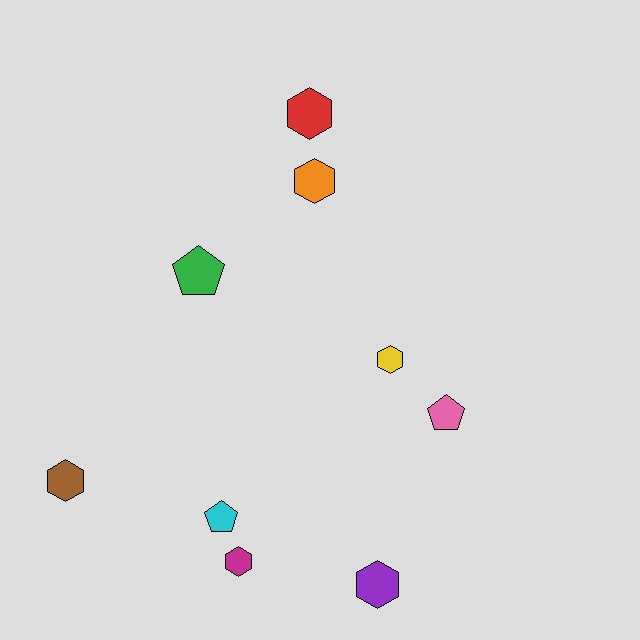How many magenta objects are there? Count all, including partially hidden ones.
There is 1 magenta object.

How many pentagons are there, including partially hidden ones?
There are 3 pentagons.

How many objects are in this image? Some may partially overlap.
There are 9 objects.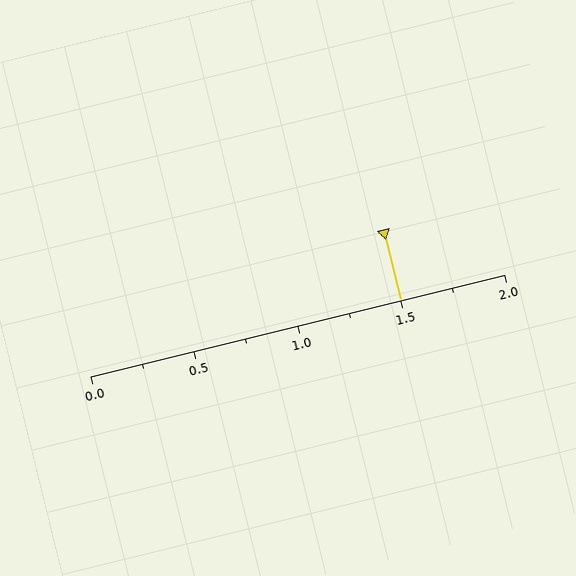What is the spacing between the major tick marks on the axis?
The major ticks are spaced 0.5 apart.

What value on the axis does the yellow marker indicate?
The marker indicates approximately 1.5.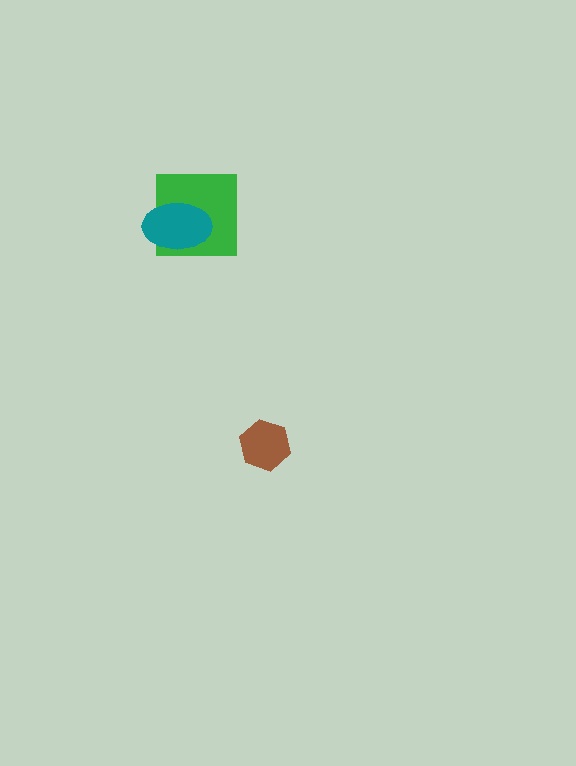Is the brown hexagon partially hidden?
No, no other shape covers it.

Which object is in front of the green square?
The teal ellipse is in front of the green square.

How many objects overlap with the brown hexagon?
0 objects overlap with the brown hexagon.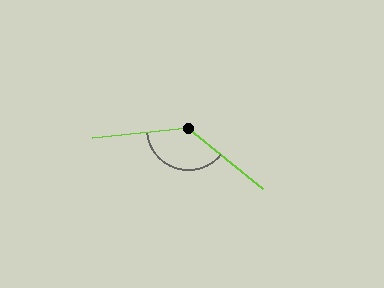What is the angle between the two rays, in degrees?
Approximately 136 degrees.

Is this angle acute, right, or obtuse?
It is obtuse.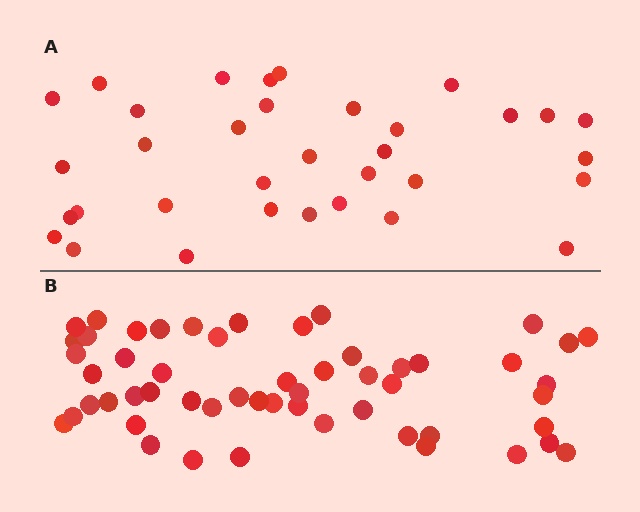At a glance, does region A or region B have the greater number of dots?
Region B (the bottom region) has more dots.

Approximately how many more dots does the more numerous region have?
Region B has approximately 20 more dots than region A.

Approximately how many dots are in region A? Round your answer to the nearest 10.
About 30 dots. (The exact count is 34, which rounds to 30.)